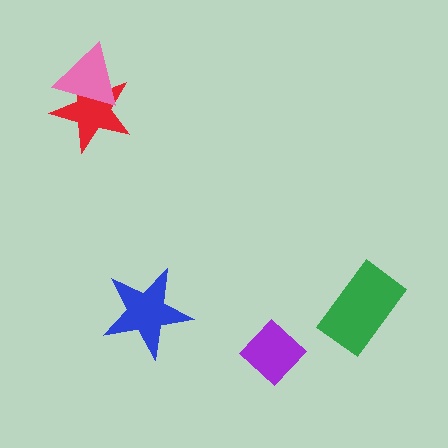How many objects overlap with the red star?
1 object overlaps with the red star.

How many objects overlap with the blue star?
0 objects overlap with the blue star.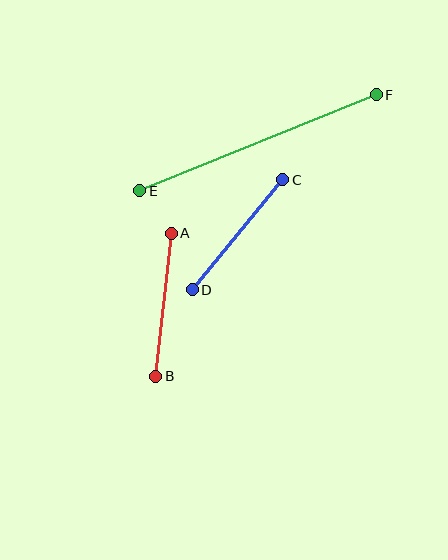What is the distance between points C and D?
The distance is approximately 143 pixels.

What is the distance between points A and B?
The distance is approximately 144 pixels.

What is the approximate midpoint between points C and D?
The midpoint is at approximately (237, 235) pixels.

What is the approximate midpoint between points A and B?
The midpoint is at approximately (164, 305) pixels.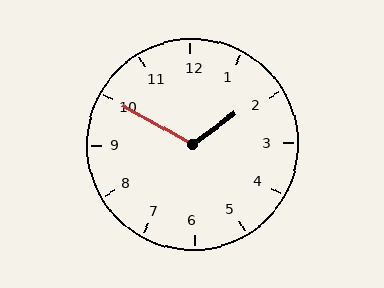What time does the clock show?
1:50.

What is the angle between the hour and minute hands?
Approximately 115 degrees.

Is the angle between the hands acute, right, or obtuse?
It is obtuse.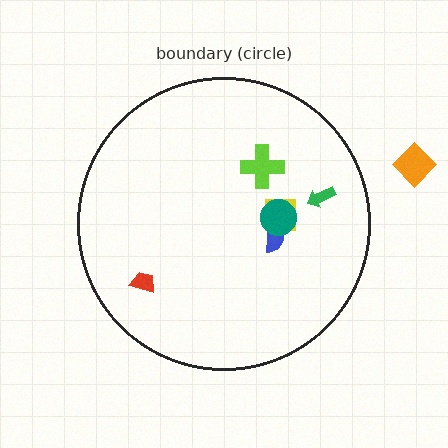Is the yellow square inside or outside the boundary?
Inside.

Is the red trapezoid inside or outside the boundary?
Inside.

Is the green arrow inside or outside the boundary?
Inside.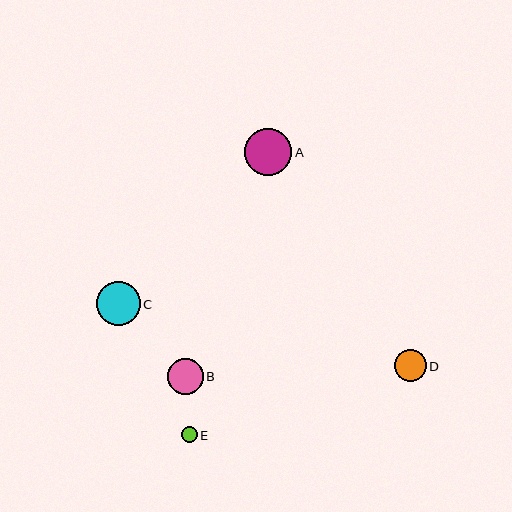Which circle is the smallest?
Circle E is the smallest with a size of approximately 16 pixels.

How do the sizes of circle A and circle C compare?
Circle A and circle C are approximately the same size.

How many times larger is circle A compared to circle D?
Circle A is approximately 1.5 times the size of circle D.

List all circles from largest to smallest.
From largest to smallest: A, C, B, D, E.